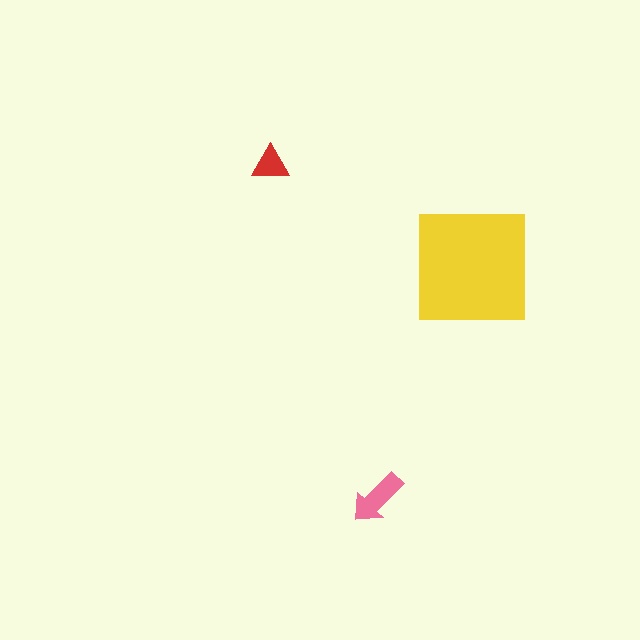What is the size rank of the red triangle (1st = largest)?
3rd.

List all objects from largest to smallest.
The yellow square, the pink arrow, the red triangle.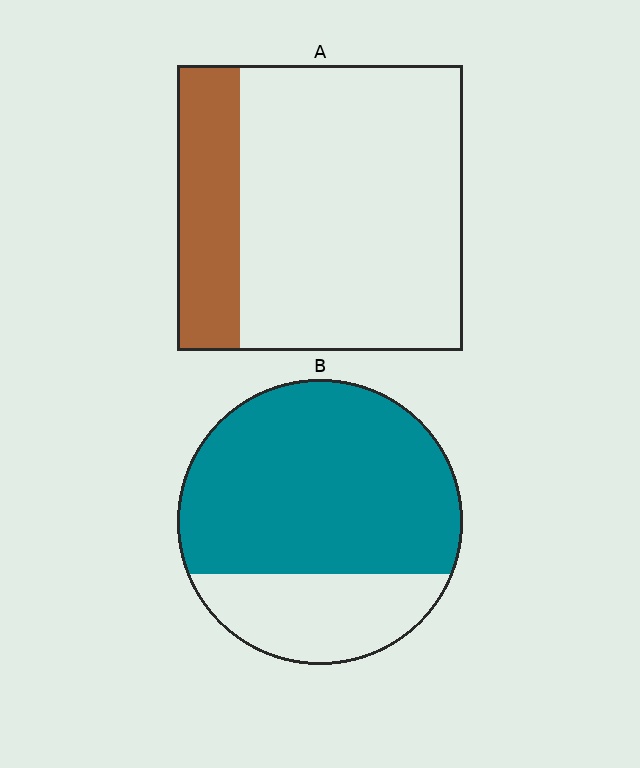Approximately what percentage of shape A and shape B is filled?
A is approximately 20% and B is approximately 75%.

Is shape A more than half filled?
No.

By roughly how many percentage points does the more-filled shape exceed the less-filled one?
By roughly 50 percentage points (B over A).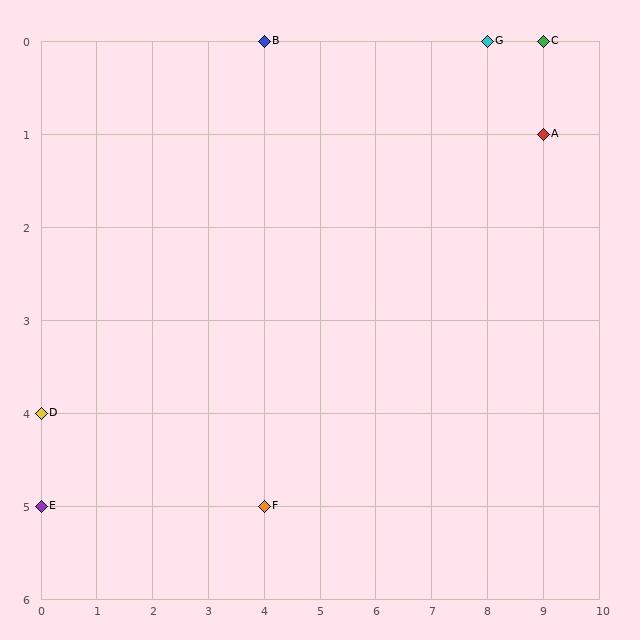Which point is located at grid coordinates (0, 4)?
Point D is at (0, 4).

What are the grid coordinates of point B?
Point B is at grid coordinates (4, 0).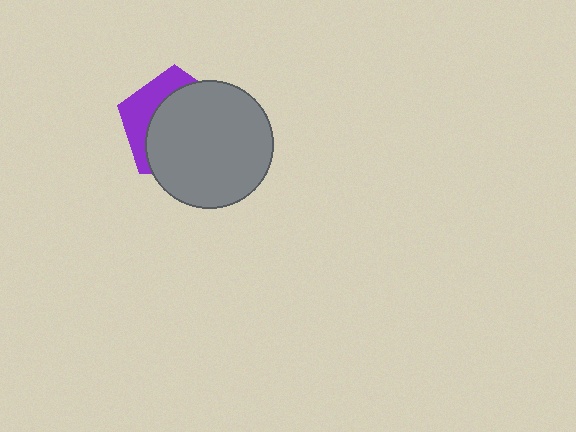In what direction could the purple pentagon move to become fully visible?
The purple pentagon could move toward the upper-left. That would shift it out from behind the gray circle entirely.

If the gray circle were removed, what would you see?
You would see the complete purple pentagon.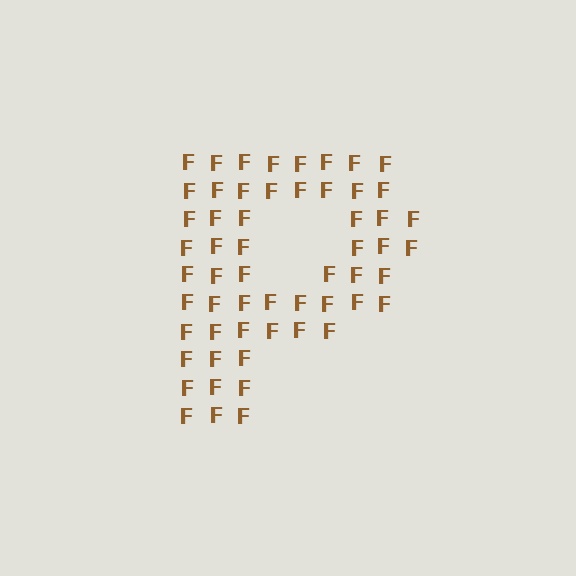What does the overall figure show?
The overall figure shows the letter P.